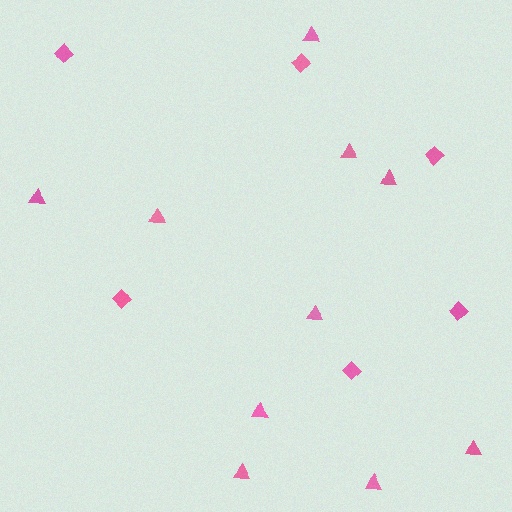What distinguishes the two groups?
There are 2 groups: one group of diamonds (6) and one group of triangles (10).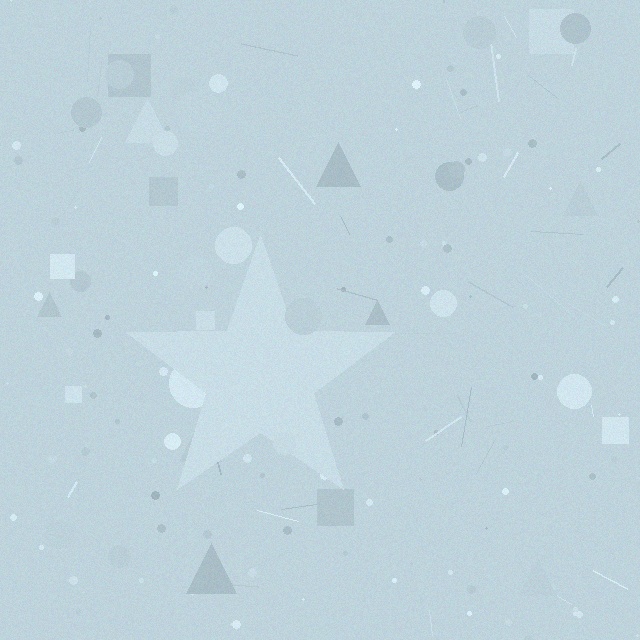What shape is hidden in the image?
A star is hidden in the image.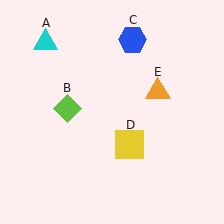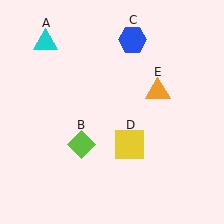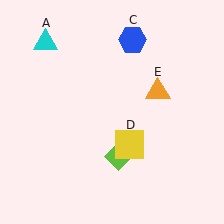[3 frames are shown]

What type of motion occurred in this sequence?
The lime diamond (object B) rotated counterclockwise around the center of the scene.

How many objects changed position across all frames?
1 object changed position: lime diamond (object B).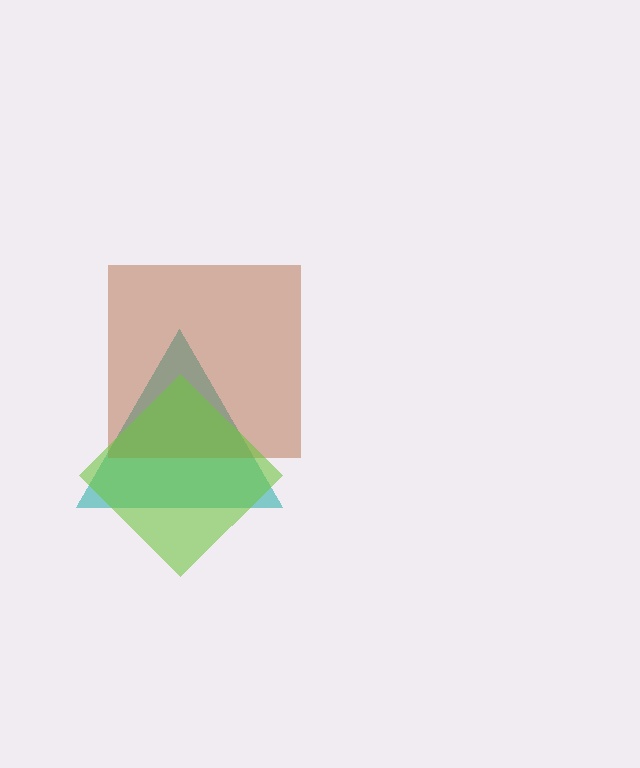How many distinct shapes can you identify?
There are 3 distinct shapes: a teal triangle, a brown square, a lime diamond.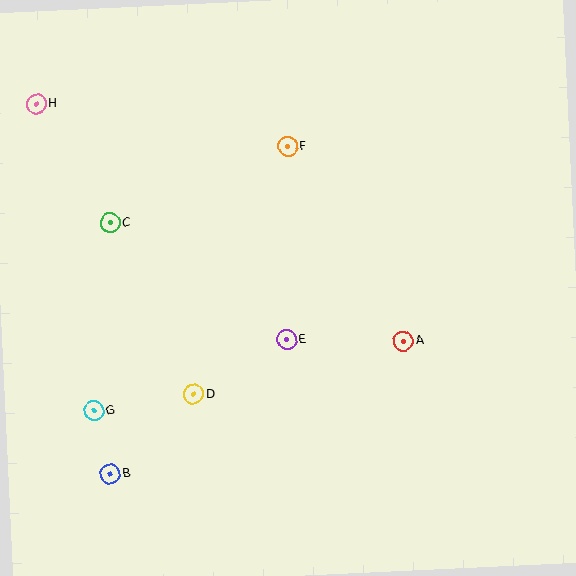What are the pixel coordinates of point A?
Point A is at (403, 341).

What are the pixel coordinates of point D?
Point D is at (194, 394).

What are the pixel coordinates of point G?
Point G is at (94, 411).